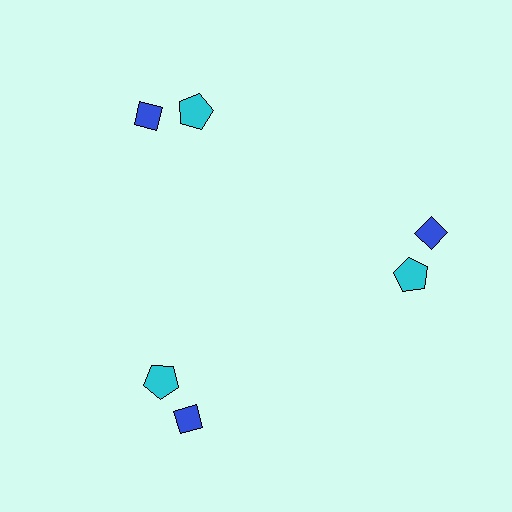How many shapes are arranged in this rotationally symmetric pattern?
There are 6 shapes, arranged in 3 groups of 2.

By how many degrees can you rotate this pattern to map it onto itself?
The pattern maps onto itself every 120 degrees of rotation.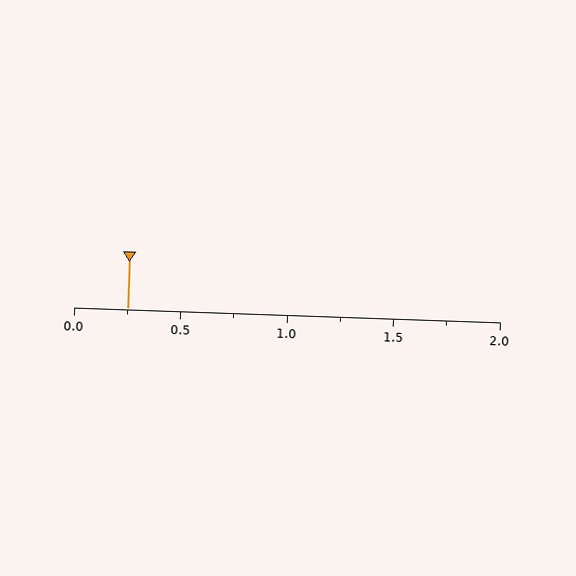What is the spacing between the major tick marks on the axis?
The major ticks are spaced 0.5 apart.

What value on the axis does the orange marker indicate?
The marker indicates approximately 0.25.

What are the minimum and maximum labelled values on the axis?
The axis runs from 0.0 to 2.0.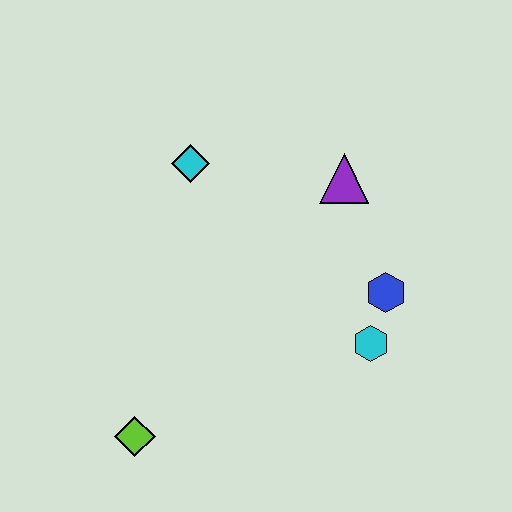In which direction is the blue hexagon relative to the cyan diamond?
The blue hexagon is to the right of the cyan diamond.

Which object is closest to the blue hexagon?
The cyan hexagon is closest to the blue hexagon.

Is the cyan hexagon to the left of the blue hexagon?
Yes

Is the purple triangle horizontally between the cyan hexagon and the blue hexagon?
No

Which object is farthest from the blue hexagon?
The lime diamond is farthest from the blue hexagon.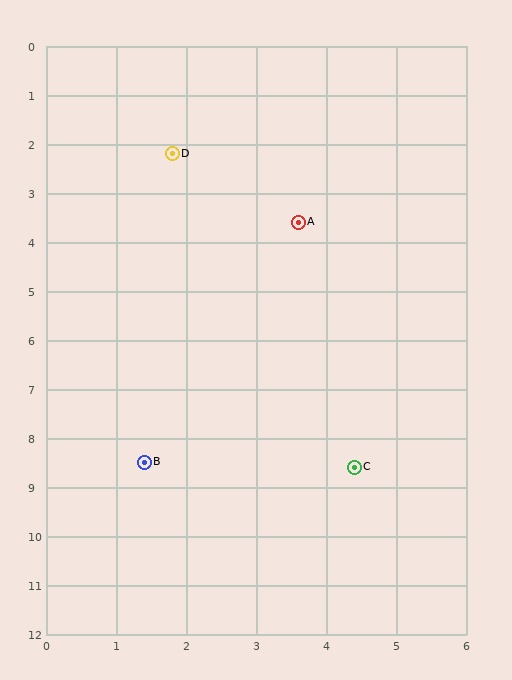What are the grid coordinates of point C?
Point C is at approximately (4.4, 8.6).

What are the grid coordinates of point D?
Point D is at approximately (1.8, 2.2).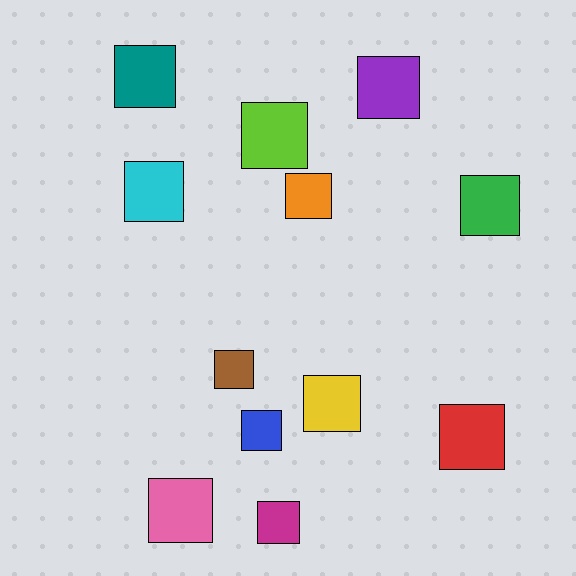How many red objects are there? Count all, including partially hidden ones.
There is 1 red object.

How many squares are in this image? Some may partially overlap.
There are 12 squares.